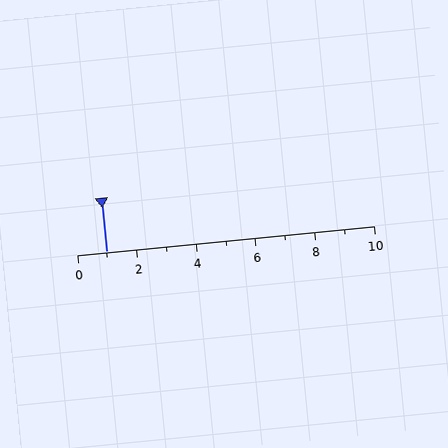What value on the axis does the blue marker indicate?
The marker indicates approximately 1.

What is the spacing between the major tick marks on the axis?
The major ticks are spaced 2 apart.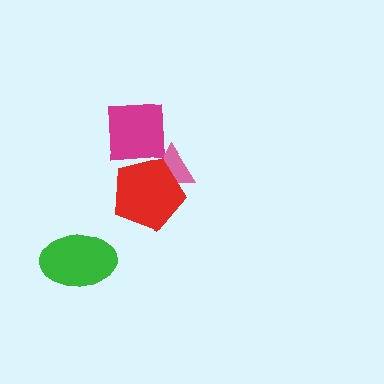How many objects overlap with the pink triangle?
1 object overlaps with the pink triangle.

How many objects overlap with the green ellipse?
0 objects overlap with the green ellipse.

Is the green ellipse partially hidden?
No, no other shape covers it.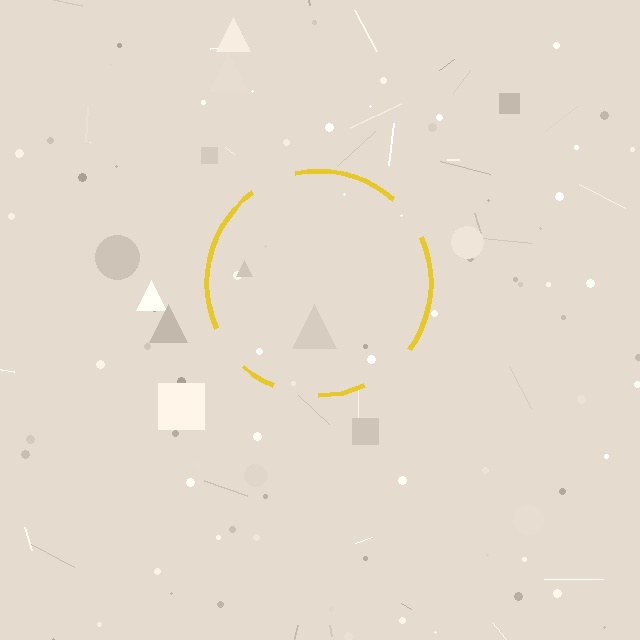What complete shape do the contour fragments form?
The contour fragments form a circle.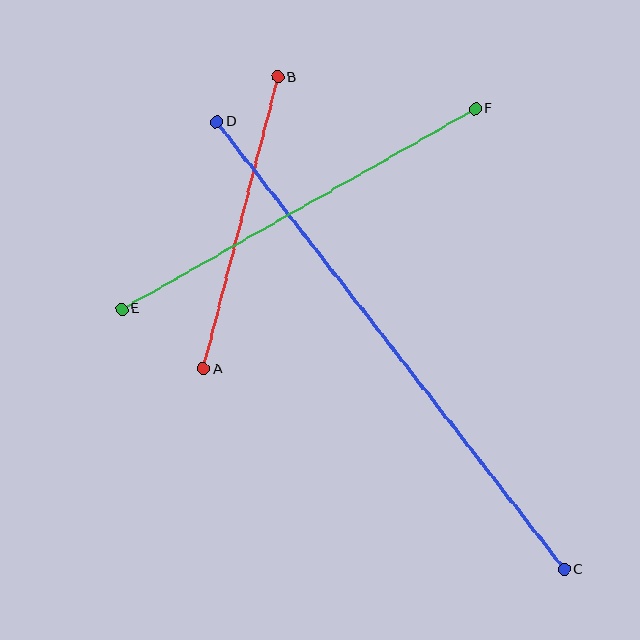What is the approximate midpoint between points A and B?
The midpoint is at approximately (241, 223) pixels.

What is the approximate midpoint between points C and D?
The midpoint is at approximately (390, 346) pixels.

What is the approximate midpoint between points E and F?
The midpoint is at approximately (298, 209) pixels.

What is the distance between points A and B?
The distance is approximately 301 pixels.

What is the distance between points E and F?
The distance is approximately 406 pixels.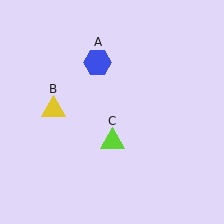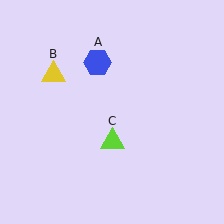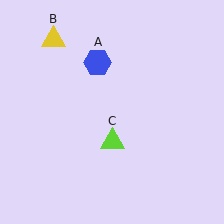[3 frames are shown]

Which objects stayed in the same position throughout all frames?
Blue hexagon (object A) and lime triangle (object C) remained stationary.